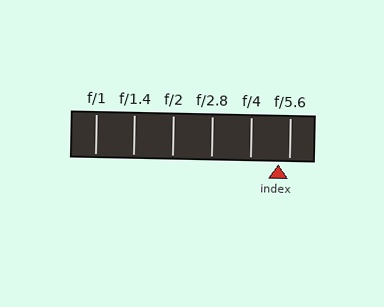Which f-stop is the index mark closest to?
The index mark is closest to f/5.6.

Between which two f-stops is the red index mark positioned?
The index mark is between f/4 and f/5.6.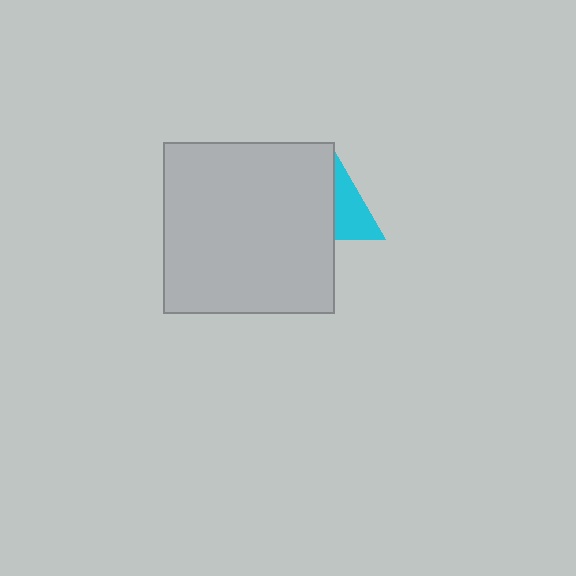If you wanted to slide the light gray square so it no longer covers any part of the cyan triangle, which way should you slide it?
Slide it left — that is the most direct way to separate the two shapes.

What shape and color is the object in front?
The object in front is a light gray square.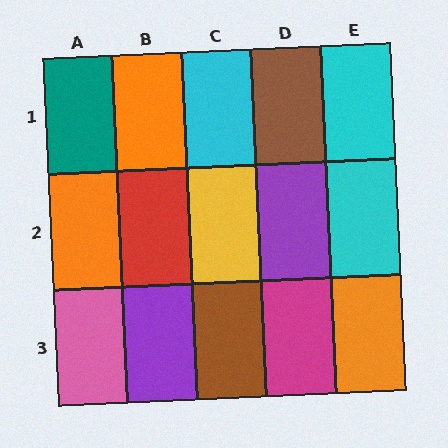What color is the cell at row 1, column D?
Brown.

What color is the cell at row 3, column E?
Orange.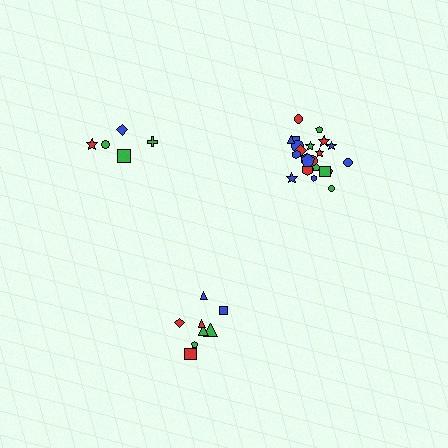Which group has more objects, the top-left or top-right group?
The top-right group.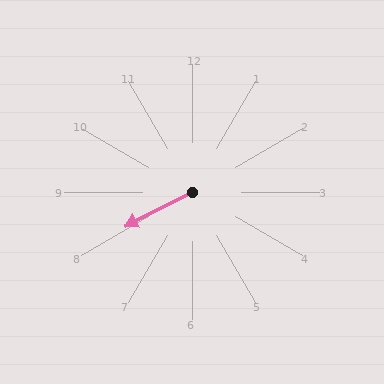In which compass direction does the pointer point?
Southwest.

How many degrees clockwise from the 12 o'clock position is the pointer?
Approximately 243 degrees.